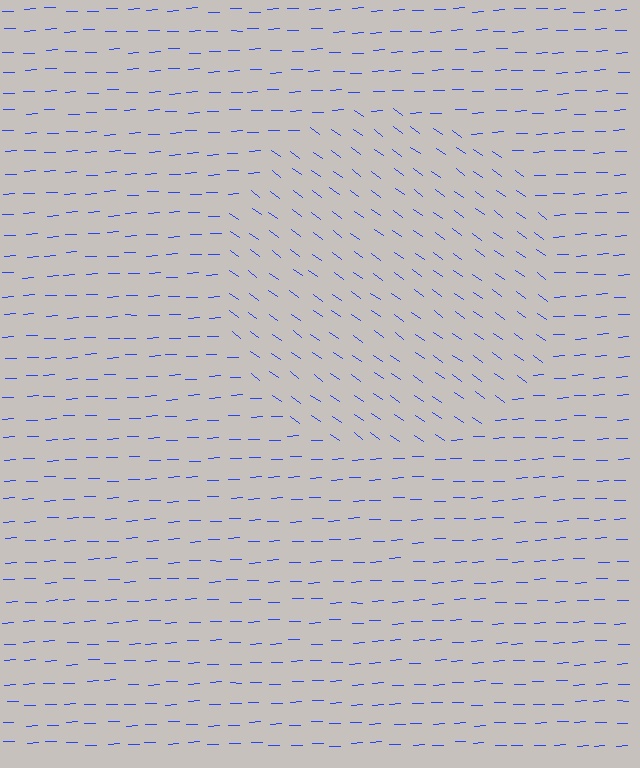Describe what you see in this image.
The image is filled with small blue line segments. A circle region in the image has lines oriented differently from the surrounding lines, creating a visible texture boundary.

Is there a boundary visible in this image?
Yes, there is a texture boundary formed by a change in line orientation.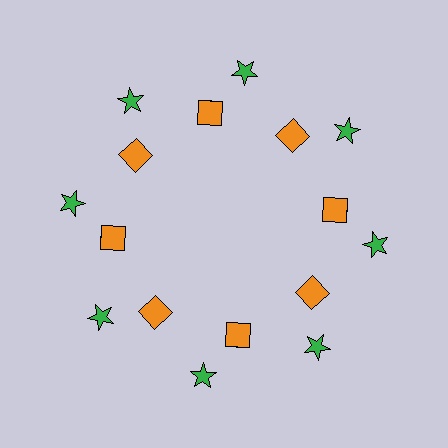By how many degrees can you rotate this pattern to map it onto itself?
The pattern maps onto itself every 45 degrees of rotation.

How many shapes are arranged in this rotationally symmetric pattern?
There are 24 shapes, arranged in 8 groups of 3.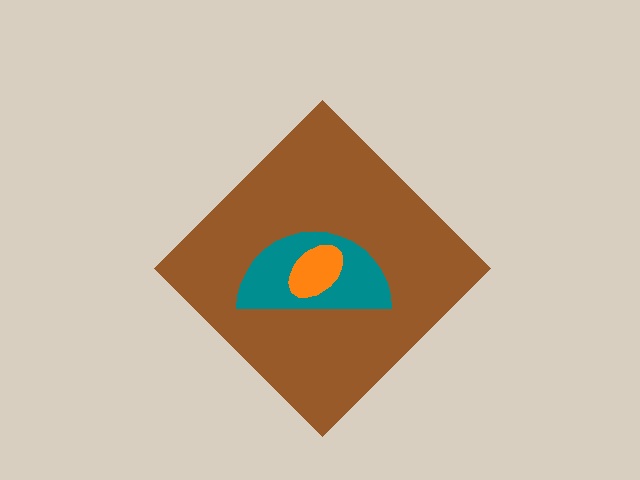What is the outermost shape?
The brown diamond.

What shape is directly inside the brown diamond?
The teal semicircle.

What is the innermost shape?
The orange ellipse.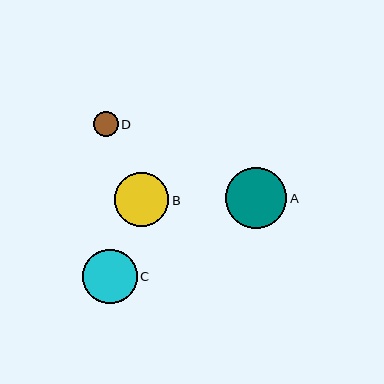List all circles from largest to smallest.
From largest to smallest: A, C, B, D.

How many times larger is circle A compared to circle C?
Circle A is approximately 1.1 times the size of circle C.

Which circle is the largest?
Circle A is the largest with a size of approximately 61 pixels.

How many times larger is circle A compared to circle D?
Circle A is approximately 2.4 times the size of circle D.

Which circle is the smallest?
Circle D is the smallest with a size of approximately 25 pixels.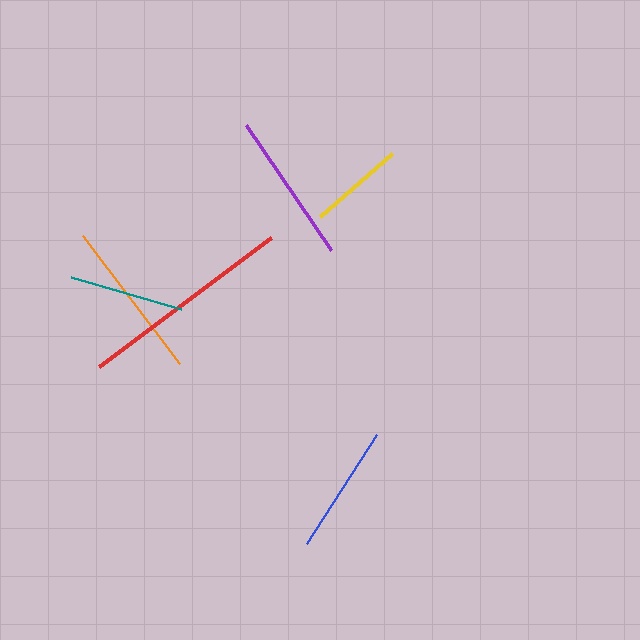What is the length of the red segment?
The red segment is approximately 216 pixels long.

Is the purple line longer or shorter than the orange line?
The orange line is longer than the purple line.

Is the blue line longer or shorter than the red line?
The red line is longer than the blue line.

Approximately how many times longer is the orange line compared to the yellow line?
The orange line is approximately 1.7 times the length of the yellow line.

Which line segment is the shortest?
The yellow line is the shortest at approximately 96 pixels.